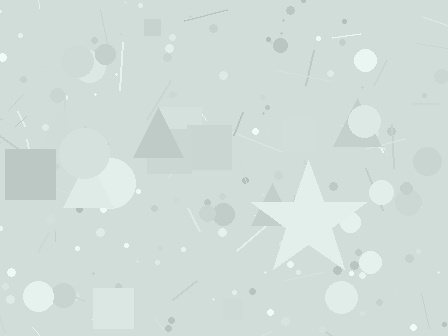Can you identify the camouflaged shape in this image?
The camouflaged shape is a star.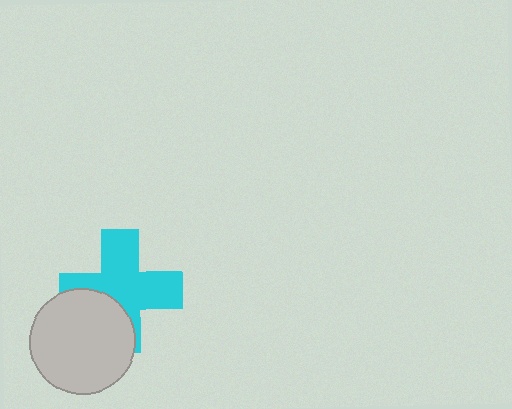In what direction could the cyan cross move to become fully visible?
The cyan cross could move toward the upper-right. That would shift it out from behind the light gray circle entirely.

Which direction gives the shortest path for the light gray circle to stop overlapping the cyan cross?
Moving toward the lower-left gives the shortest separation.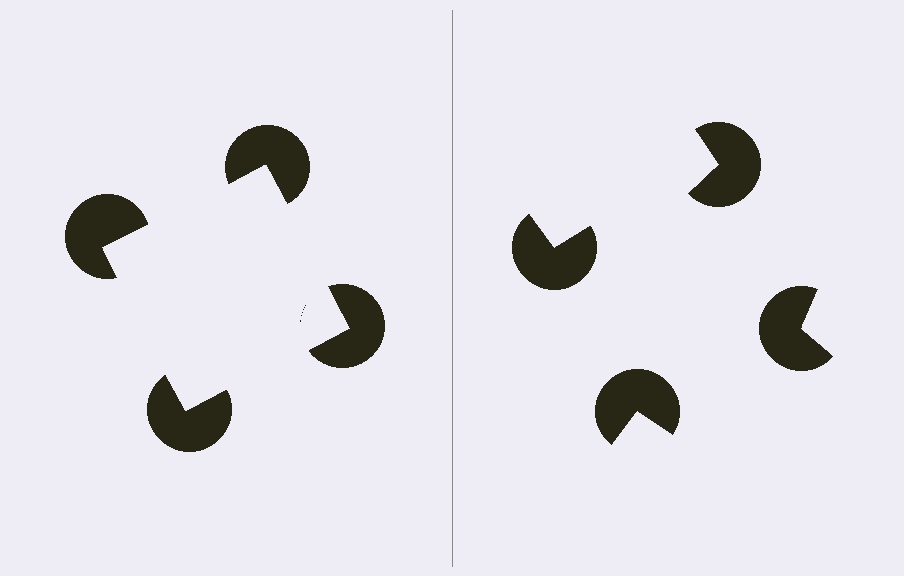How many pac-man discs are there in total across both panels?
8 — 4 on each side.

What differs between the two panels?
The pac-man discs are positioned identically on both sides; only the wedge orientations differ. On the left they align to a square; on the right they are misaligned.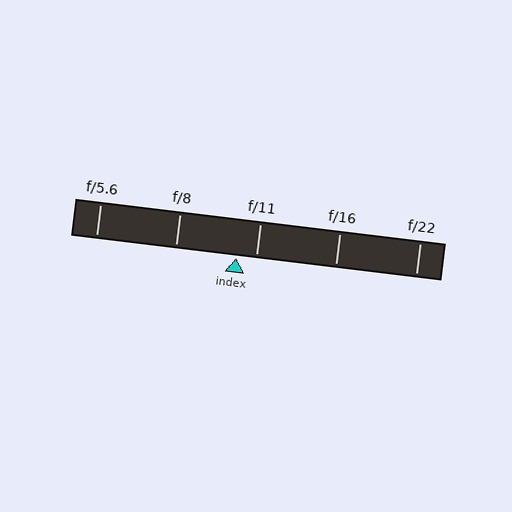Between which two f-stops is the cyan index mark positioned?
The index mark is between f/8 and f/11.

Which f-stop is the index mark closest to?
The index mark is closest to f/11.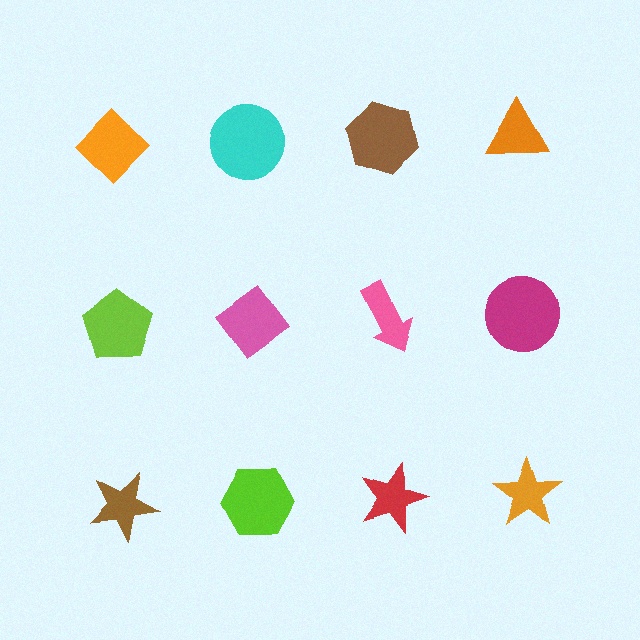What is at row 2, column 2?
A pink diamond.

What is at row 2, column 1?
A lime pentagon.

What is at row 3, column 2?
A lime hexagon.